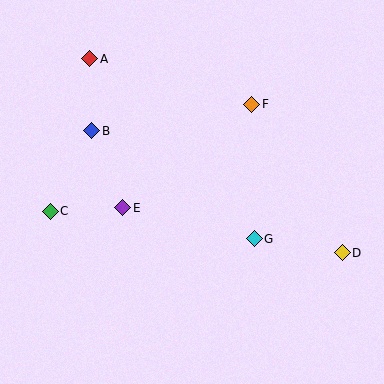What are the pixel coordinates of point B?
Point B is at (92, 131).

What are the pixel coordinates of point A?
Point A is at (90, 59).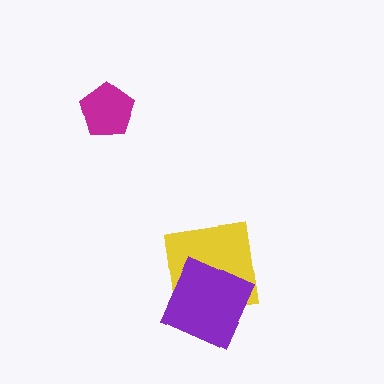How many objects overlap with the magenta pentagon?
0 objects overlap with the magenta pentagon.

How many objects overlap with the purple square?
1 object overlaps with the purple square.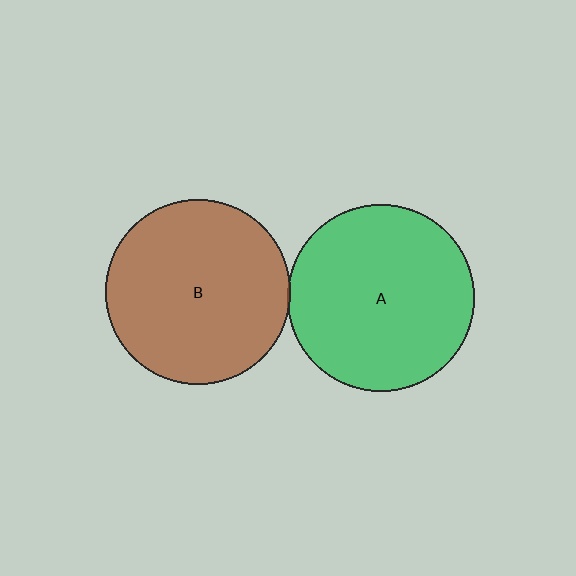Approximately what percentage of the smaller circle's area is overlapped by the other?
Approximately 5%.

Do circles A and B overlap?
Yes.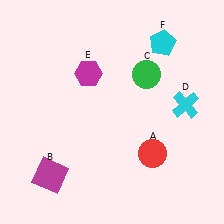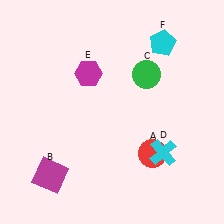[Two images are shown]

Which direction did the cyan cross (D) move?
The cyan cross (D) moved down.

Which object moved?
The cyan cross (D) moved down.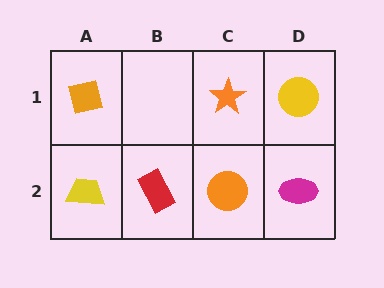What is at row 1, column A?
An orange square.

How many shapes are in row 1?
3 shapes.